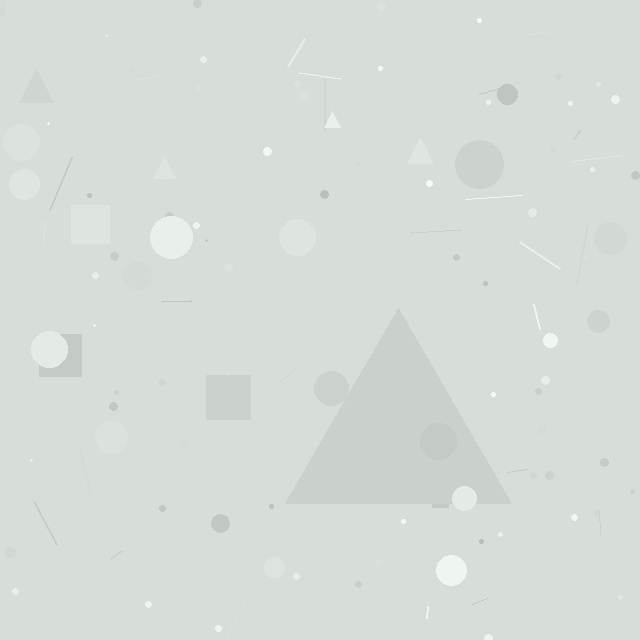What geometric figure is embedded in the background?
A triangle is embedded in the background.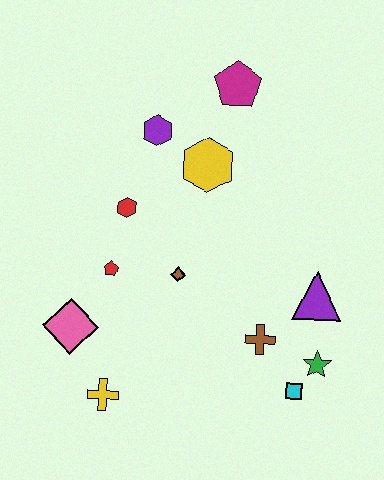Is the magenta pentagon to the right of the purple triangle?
No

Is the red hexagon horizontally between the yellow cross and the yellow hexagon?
Yes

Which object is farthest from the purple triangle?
The pink diamond is farthest from the purple triangle.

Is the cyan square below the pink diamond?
Yes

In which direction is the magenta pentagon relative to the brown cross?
The magenta pentagon is above the brown cross.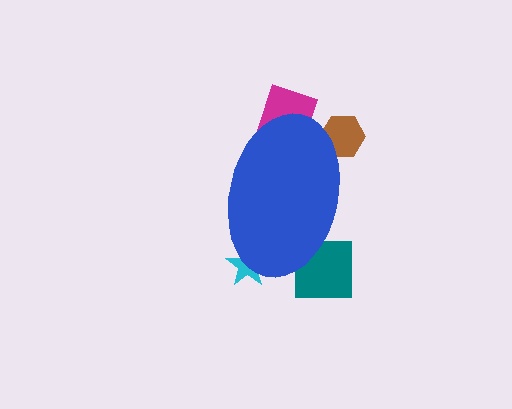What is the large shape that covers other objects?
A blue ellipse.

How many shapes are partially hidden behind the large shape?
4 shapes are partially hidden.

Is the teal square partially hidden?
Yes, the teal square is partially hidden behind the blue ellipse.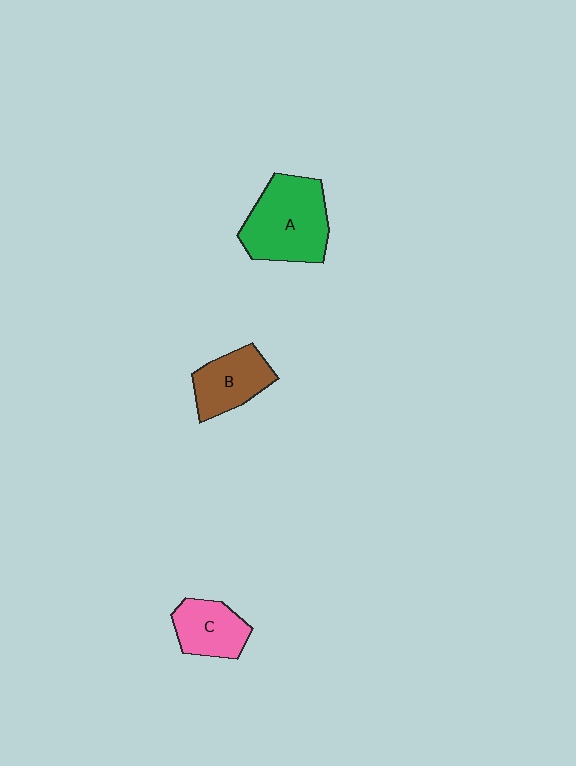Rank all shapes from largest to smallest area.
From largest to smallest: A (green), B (brown), C (pink).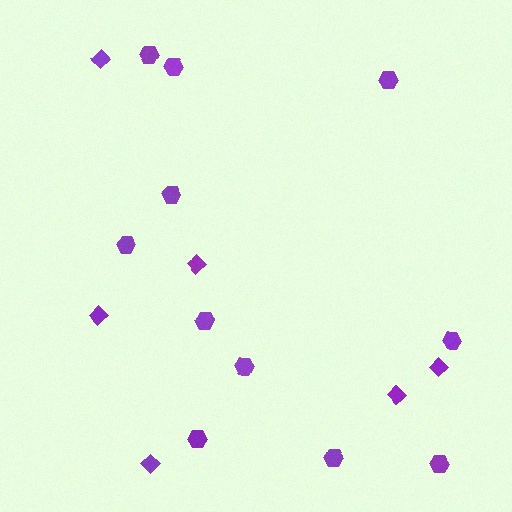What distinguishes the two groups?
There are 2 groups: one group of hexagons (11) and one group of diamonds (6).